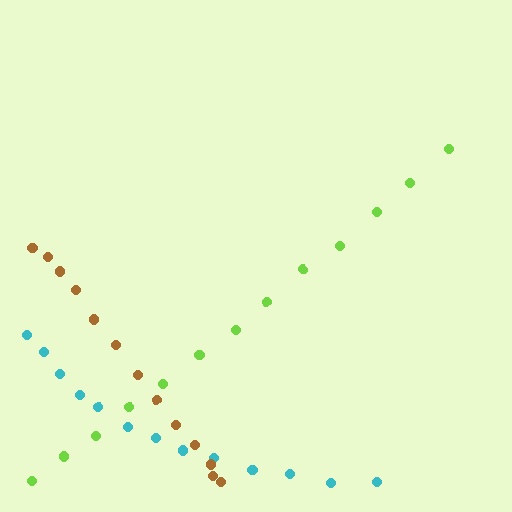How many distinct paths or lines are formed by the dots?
There are 3 distinct paths.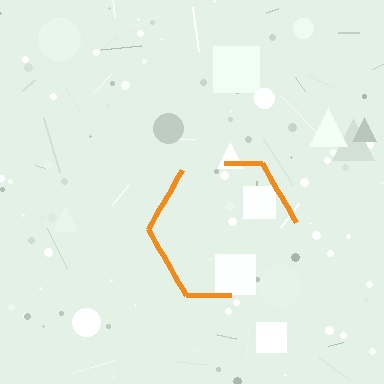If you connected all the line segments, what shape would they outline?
They would outline a hexagon.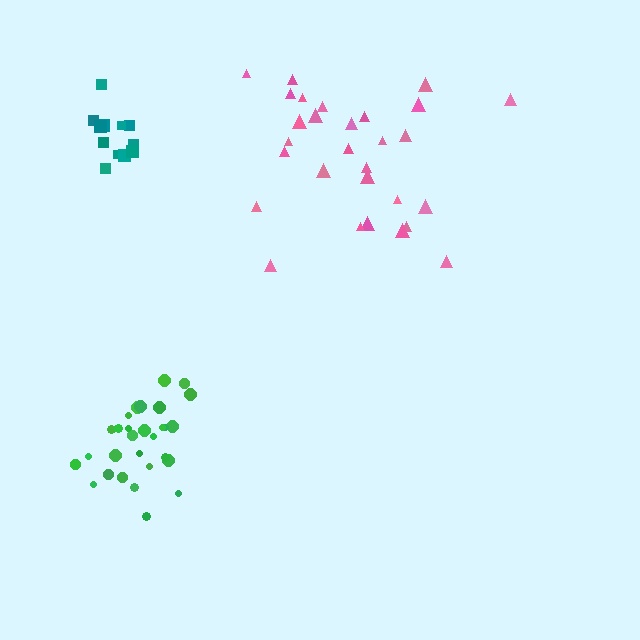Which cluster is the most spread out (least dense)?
Pink.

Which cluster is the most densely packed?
Green.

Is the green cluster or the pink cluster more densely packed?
Green.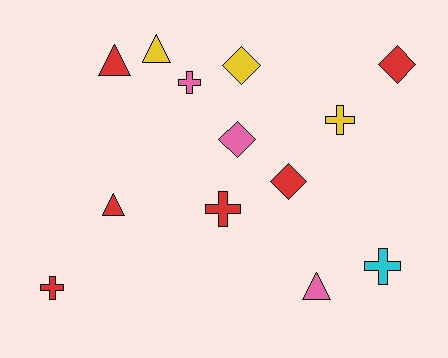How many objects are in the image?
There are 13 objects.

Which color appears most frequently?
Red, with 6 objects.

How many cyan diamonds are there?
There are no cyan diamonds.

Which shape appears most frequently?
Cross, with 5 objects.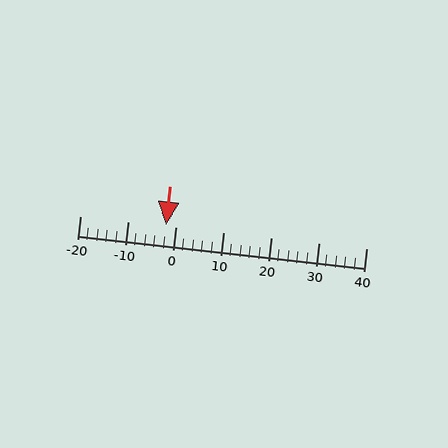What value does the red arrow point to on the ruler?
The red arrow points to approximately -2.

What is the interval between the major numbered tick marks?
The major tick marks are spaced 10 units apart.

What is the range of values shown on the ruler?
The ruler shows values from -20 to 40.